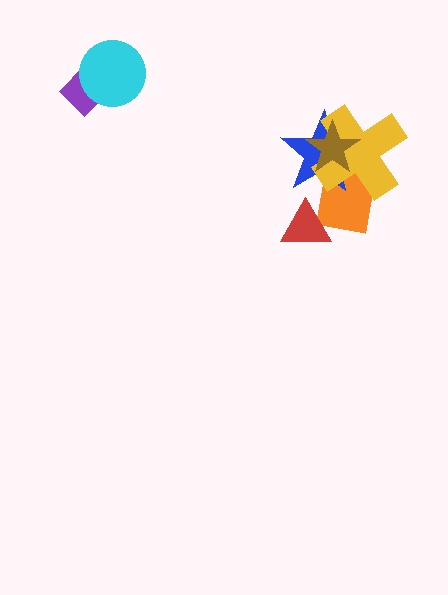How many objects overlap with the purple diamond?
1 object overlaps with the purple diamond.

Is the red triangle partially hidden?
No, no other shape covers it.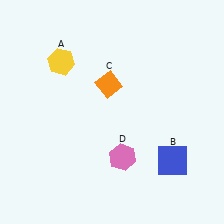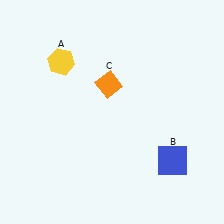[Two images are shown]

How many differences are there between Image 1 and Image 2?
There is 1 difference between the two images.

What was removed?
The pink hexagon (D) was removed in Image 2.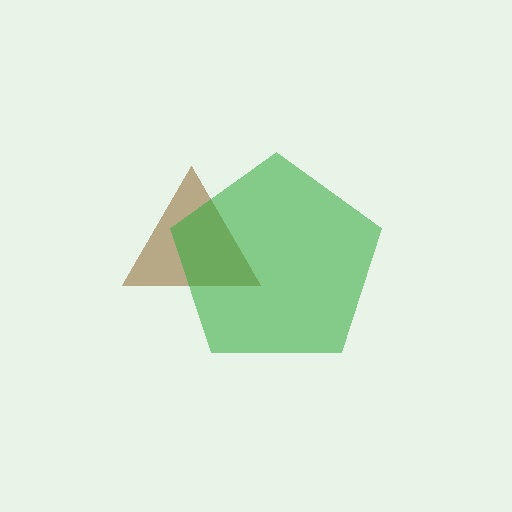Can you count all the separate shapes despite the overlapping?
Yes, there are 2 separate shapes.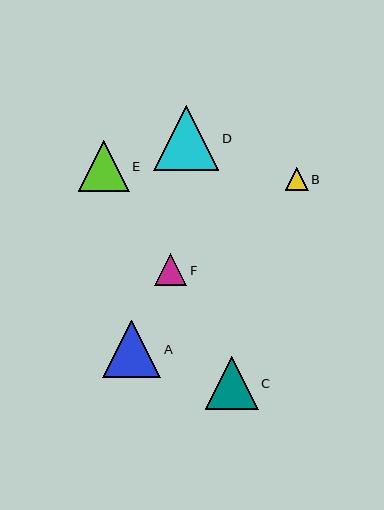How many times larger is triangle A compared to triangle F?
Triangle A is approximately 1.8 times the size of triangle F.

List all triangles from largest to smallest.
From largest to smallest: D, A, C, E, F, B.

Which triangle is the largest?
Triangle D is the largest with a size of approximately 65 pixels.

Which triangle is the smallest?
Triangle B is the smallest with a size of approximately 23 pixels.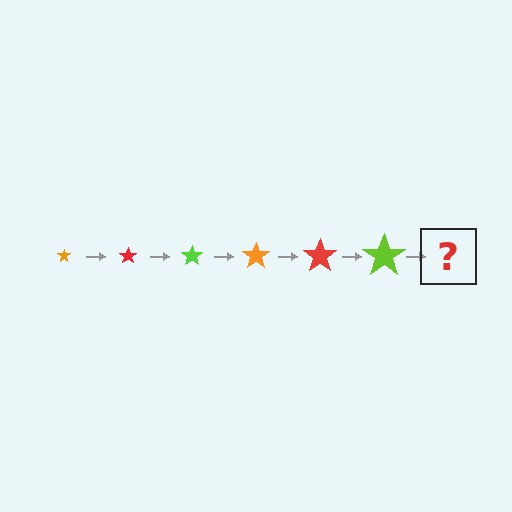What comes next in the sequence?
The next element should be an orange star, larger than the previous one.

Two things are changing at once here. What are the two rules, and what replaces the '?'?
The two rules are that the star grows larger each step and the color cycles through orange, red, and lime. The '?' should be an orange star, larger than the previous one.